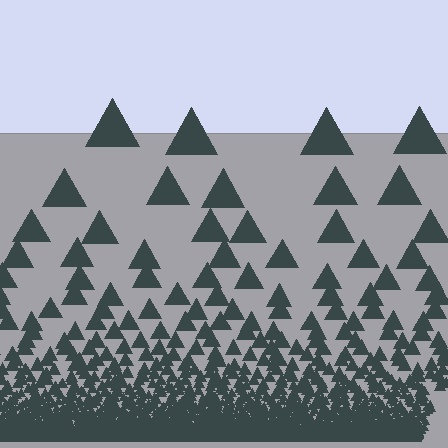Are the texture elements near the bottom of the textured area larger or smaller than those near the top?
Smaller. The gradient is inverted — elements near the bottom are smaller and denser.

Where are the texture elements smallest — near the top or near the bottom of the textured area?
Near the bottom.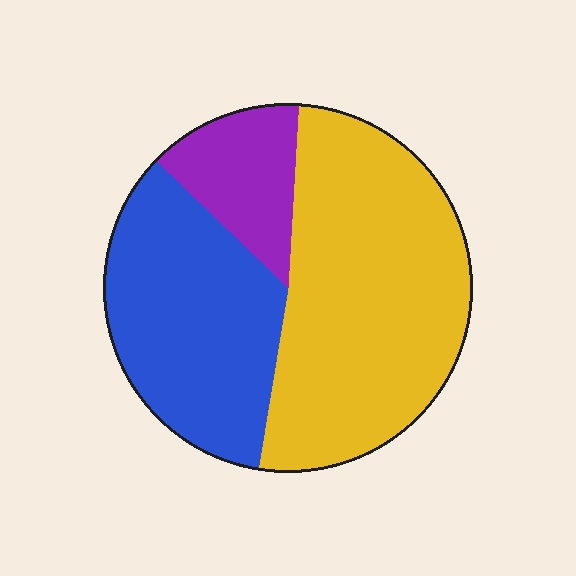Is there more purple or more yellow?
Yellow.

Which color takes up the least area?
Purple, at roughly 15%.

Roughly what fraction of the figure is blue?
Blue takes up between a third and a half of the figure.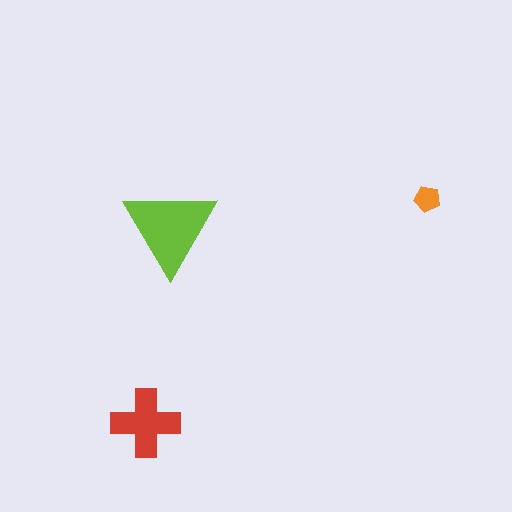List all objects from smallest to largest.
The orange pentagon, the red cross, the lime triangle.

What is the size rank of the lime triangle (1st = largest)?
1st.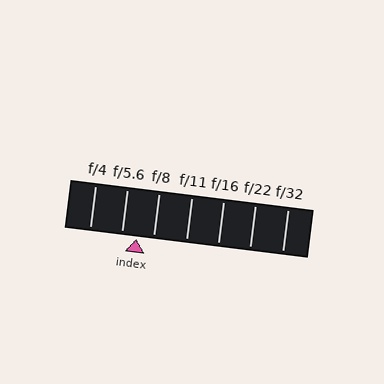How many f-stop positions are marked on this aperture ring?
There are 7 f-stop positions marked.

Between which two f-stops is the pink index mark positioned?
The index mark is between f/5.6 and f/8.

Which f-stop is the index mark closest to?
The index mark is closest to f/5.6.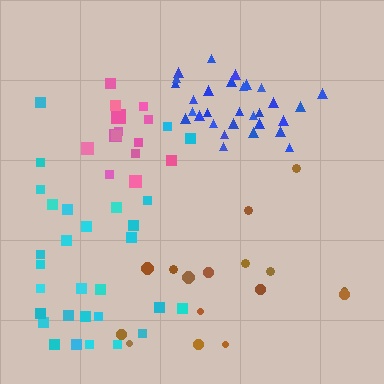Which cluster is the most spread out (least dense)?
Brown.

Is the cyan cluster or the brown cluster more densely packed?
Cyan.